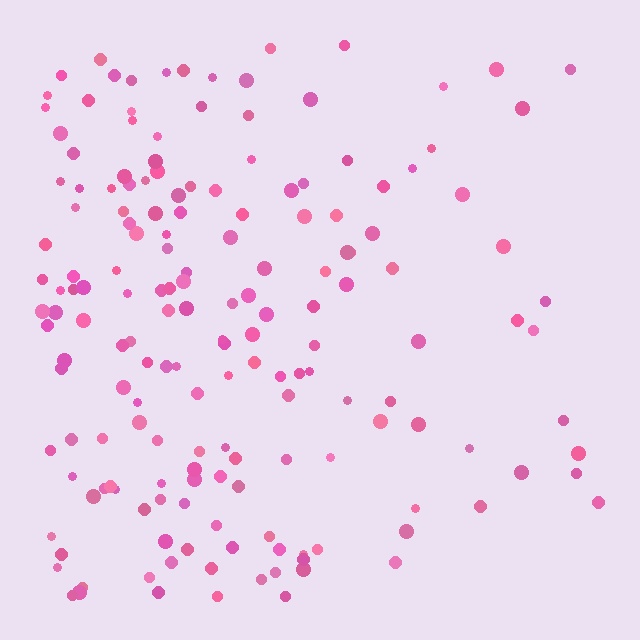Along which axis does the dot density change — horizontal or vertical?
Horizontal.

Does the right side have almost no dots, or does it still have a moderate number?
Still a moderate number, just noticeably fewer than the left.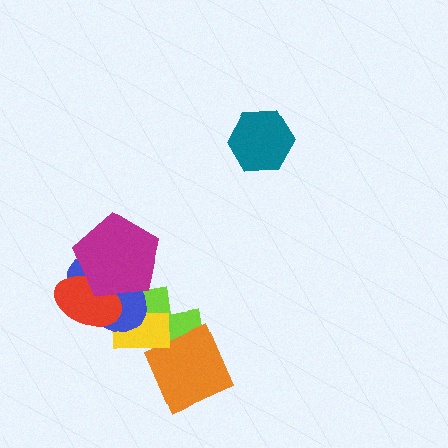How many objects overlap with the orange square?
1 object overlaps with the orange square.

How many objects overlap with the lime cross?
3 objects overlap with the lime cross.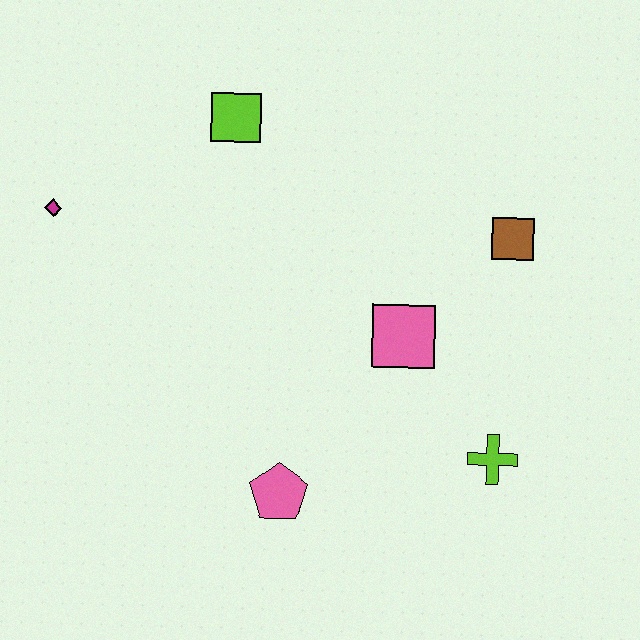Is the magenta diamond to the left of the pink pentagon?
Yes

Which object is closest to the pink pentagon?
The pink square is closest to the pink pentagon.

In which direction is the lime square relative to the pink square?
The lime square is above the pink square.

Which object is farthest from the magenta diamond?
The lime cross is farthest from the magenta diamond.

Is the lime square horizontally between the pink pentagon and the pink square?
No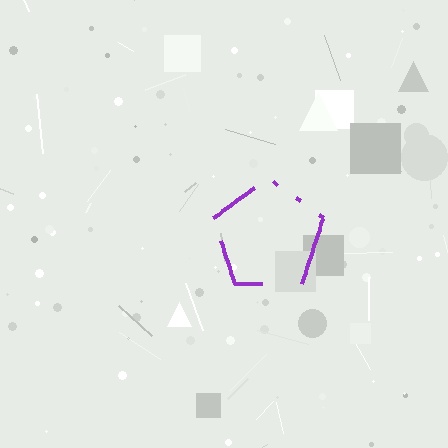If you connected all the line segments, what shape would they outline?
They would outline a pentagon.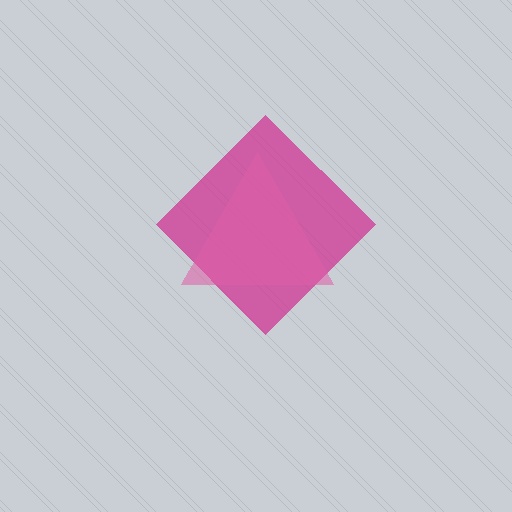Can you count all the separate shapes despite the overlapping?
Yes, there are 2 separate shapes.